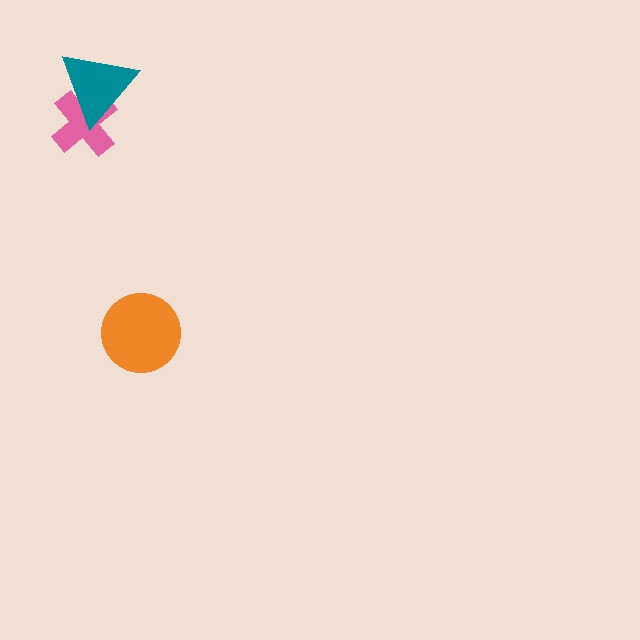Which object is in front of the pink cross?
The teal triangle is in front of the pink cross.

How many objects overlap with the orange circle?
0 objects overlap with the orange circle.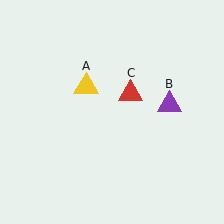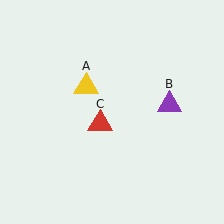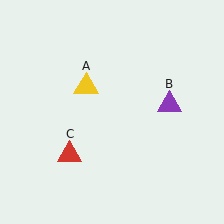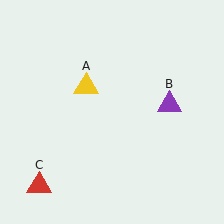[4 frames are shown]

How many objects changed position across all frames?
1 object changed position: red triangle (object C).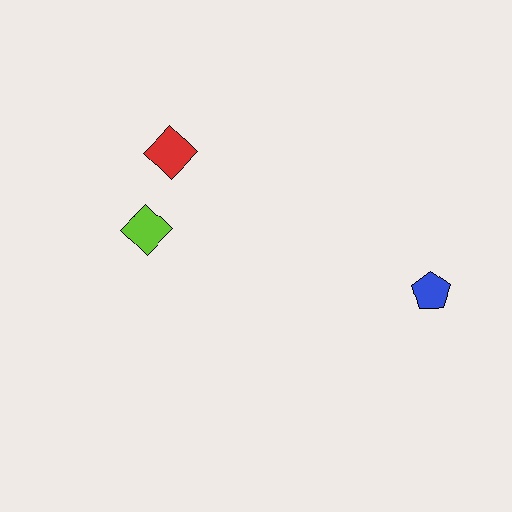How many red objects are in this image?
There is 1 red object.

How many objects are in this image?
There are 3 objects.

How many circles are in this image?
There are no circles.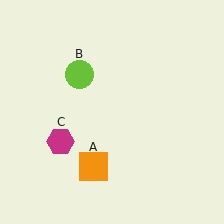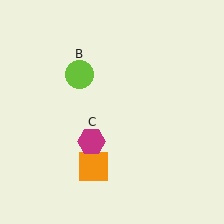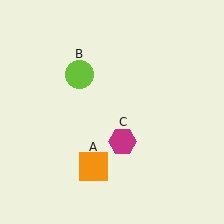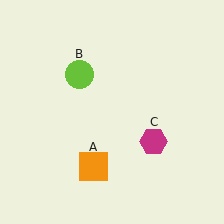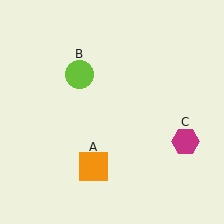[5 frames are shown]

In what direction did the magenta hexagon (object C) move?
The magenta hexagon (object C) moved right.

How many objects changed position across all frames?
1 object changed position: magenta hexagon (object C).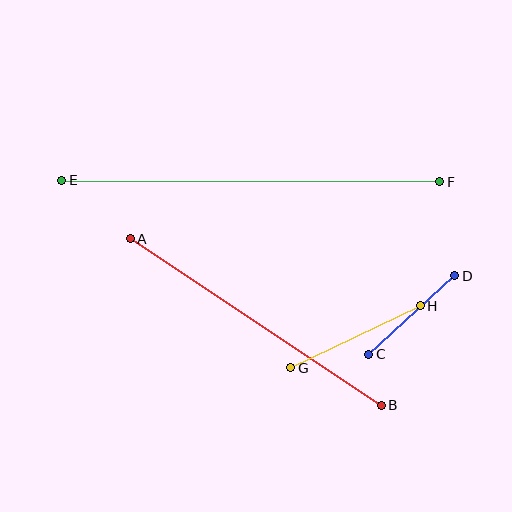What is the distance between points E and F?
The distance is approximately 378 pixels.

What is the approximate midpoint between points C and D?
The midpoint is at approximately (412, 315) pixels.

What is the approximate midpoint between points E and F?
The midpoint is at approximately (251, 181) pixels.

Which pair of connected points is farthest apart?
Points E and F are farthest apart.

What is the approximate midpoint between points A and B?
The midpoint is at approximately (256, 322) pixels.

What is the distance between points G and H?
The distance is approximately 144 pixels.